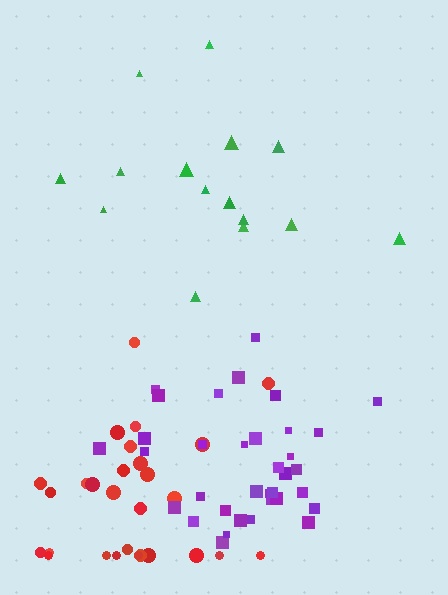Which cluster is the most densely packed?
Purple.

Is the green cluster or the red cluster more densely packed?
Red.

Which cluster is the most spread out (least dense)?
Green.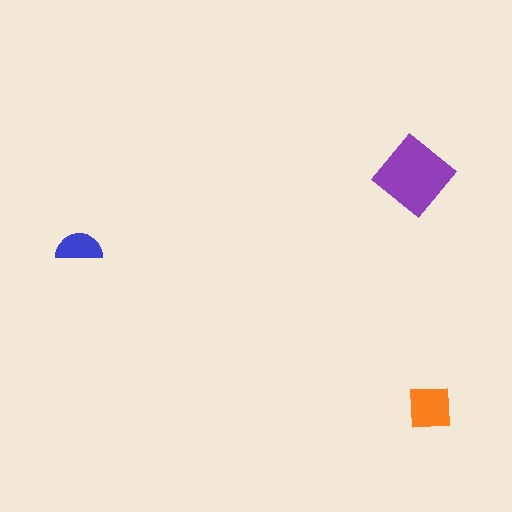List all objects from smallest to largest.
The blue semicircle, the orange square, the purple diamond.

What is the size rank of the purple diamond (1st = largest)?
1st.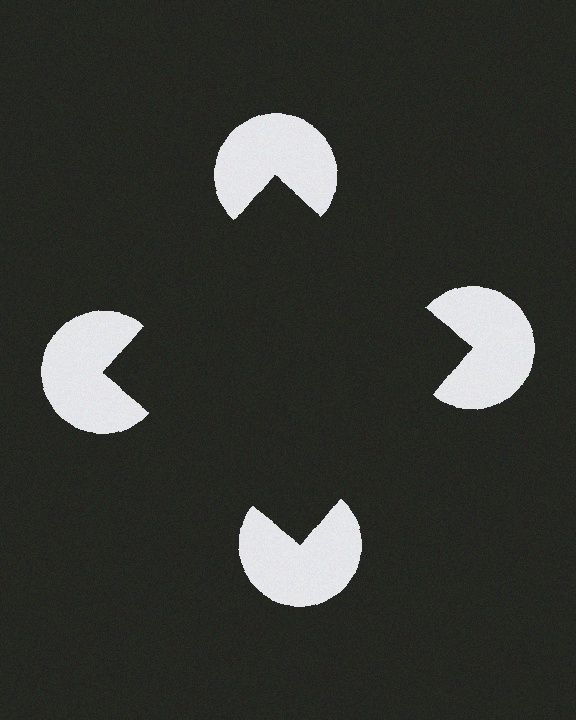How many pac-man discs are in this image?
There are 4 — one at each vertex of the illusory square.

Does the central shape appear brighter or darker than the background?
It typically appears slightly darker than the background, even though no actual brightness change is drawn.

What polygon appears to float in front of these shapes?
An illusory square — its edges are inferred from the aligned wedge cuts in the pac-man discs, not physically drawn.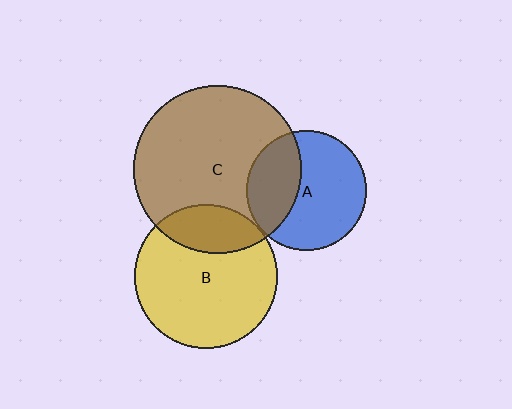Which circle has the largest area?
Circle C (brown).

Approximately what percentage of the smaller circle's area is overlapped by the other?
Approximately 35%.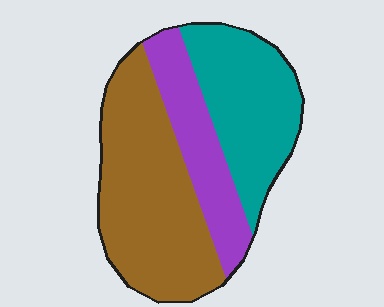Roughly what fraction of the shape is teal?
Teal takes up about one third (1/3) of the shape.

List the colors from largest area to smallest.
From largest to smallest: brown, teal, purple.